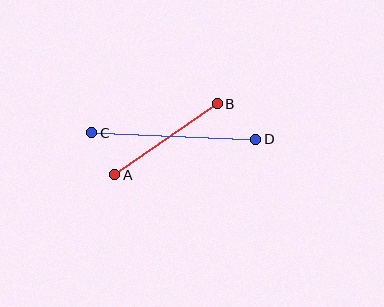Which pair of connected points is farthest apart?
Points C and D are farthest apart.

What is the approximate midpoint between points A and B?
The midpoint is at approximately (166, 139) pixels.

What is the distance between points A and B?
The distance is approximately 125 pixels.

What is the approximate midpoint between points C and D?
The midpoint is at approximately (174, 136) pixels.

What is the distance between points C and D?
The distance is approximately 164 pixels.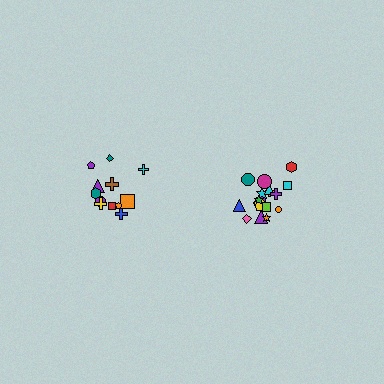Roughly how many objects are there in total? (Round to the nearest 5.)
Roughly 30 objects in total.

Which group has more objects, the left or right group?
The right group.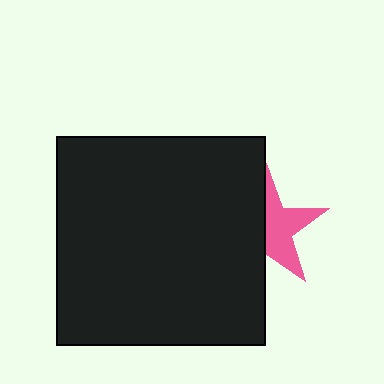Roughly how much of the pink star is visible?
About half of it is visible (roughly 52%).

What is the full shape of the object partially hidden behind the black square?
The partially hidden object is a pink star.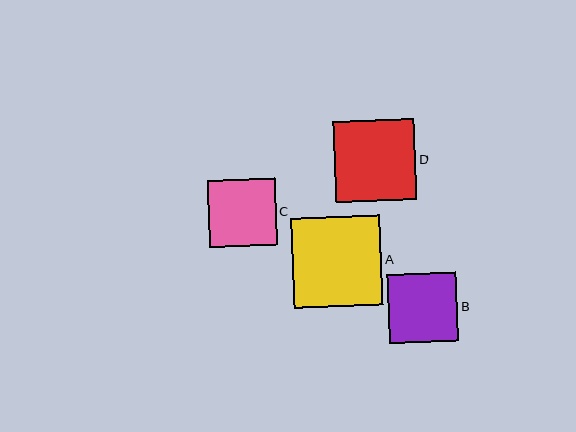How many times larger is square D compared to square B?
Square D is approximately 1.2 times the size of square B.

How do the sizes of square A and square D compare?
Square A and square D are approximately the same size.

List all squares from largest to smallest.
From largest to smallest: A, D, B, C.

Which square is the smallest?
Square C is the smallest with a size of approximately 68 pixels.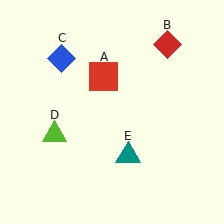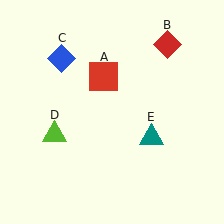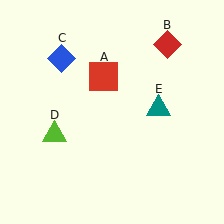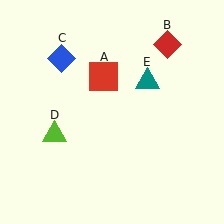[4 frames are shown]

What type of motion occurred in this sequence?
The teal triangle (object E) rotated counterclockwise around the center of the scene.